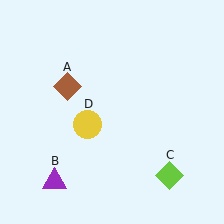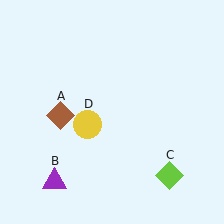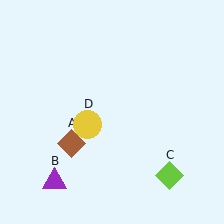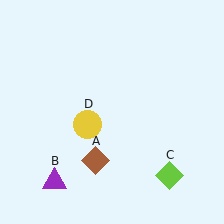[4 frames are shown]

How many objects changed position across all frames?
1 object changed position: brown diamond (object A).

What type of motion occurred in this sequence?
The brown diamond (object A) rotated counterclockwise around the center of the scene.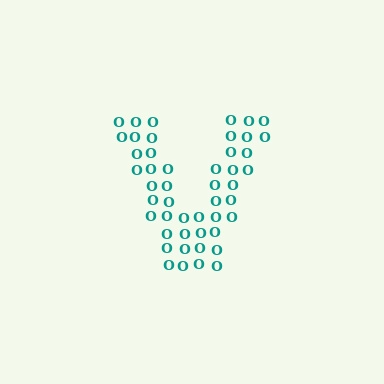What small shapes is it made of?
It is made of small letter O's.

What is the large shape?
The large shape is the letter V.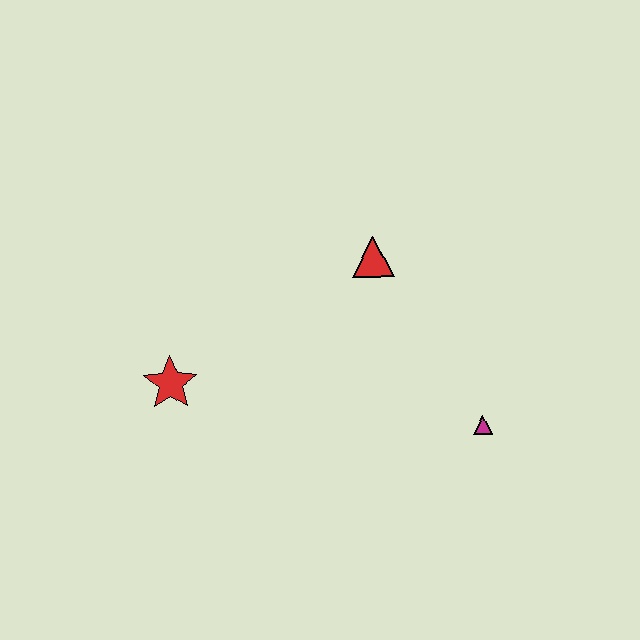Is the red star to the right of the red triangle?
No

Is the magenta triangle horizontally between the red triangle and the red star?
No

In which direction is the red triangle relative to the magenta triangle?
The red triangle is above the magenta triangle.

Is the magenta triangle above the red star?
No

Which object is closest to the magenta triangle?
The red triangle is closest to the magenta triangle.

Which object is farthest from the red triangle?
The red star is farthest from the red triangle.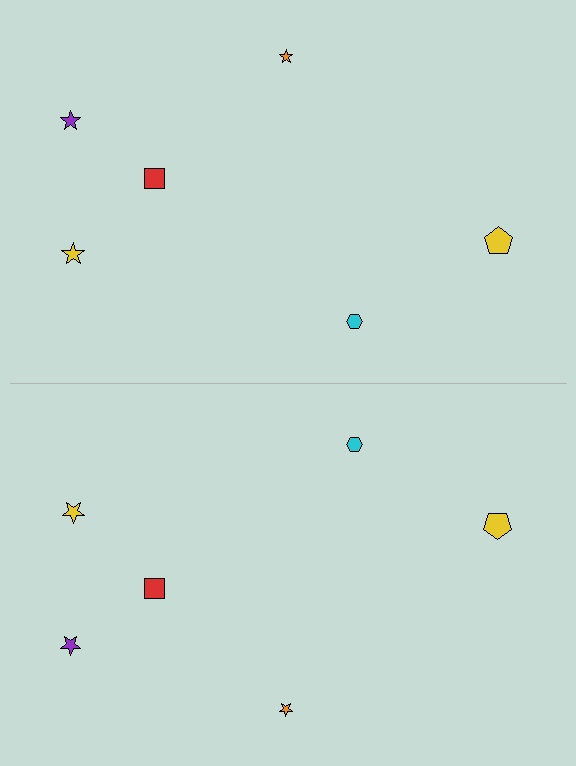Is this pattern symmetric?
Yes, this pattern has bilateral (reflection) symmetry.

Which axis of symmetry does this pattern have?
The pattern has a horizontal axis of symmetry running through the center of the image.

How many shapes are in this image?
There are 12 shapes in this image.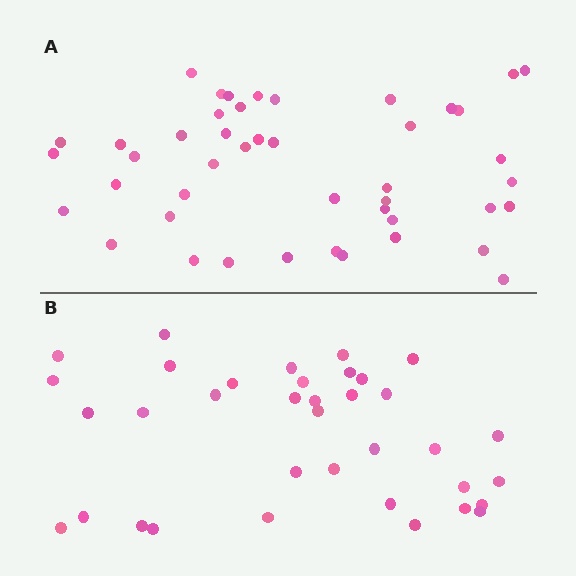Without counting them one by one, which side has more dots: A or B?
Region A (the top region) has more dots.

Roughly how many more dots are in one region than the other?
Region A has roughly 8 or so more dots than region B.